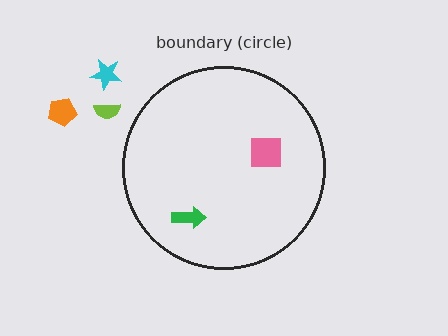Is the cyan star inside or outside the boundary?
Outside.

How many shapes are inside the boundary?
2 inside, 3 outside.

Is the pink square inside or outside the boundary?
Inside.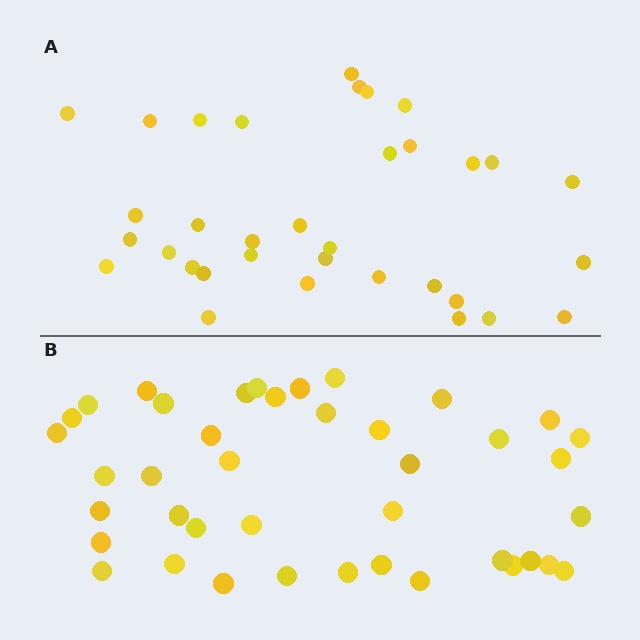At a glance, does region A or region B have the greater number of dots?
Region B (the bottom region) has more dots.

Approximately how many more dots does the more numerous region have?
Region B has roughly 8 or so more dots than region A.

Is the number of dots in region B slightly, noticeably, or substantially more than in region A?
Region B has only slightly more — the two regions are fairly close. The ratio is roughly 1.2 to 1.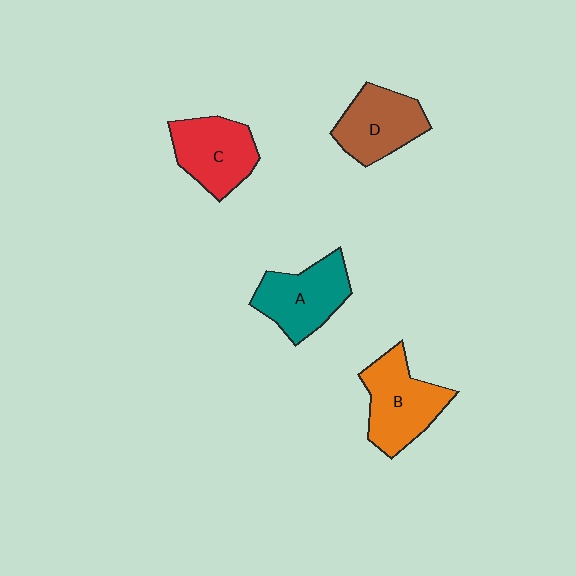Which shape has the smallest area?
Shape D (brown).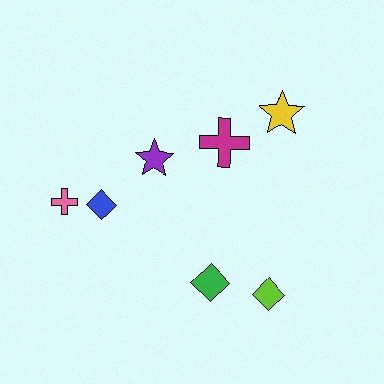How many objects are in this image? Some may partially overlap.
There are 7 objects.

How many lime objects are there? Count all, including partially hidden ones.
There is 1 lime object.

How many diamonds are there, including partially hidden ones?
There are 3 diamonds.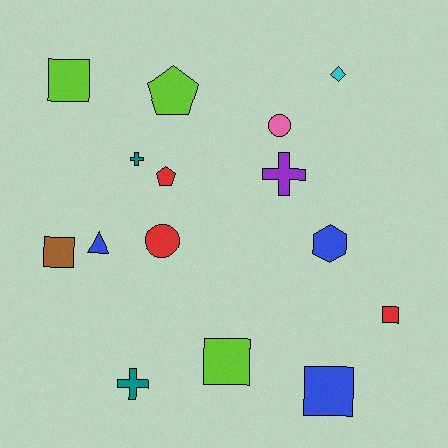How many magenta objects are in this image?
There are no magenta objects.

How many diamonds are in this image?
There is 1 diamond.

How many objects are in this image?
There are 15 objects.